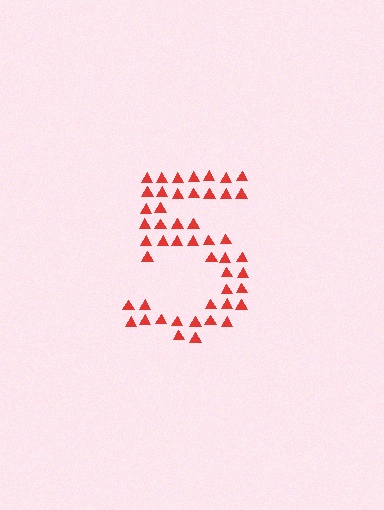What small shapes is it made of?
It is made of small triangles.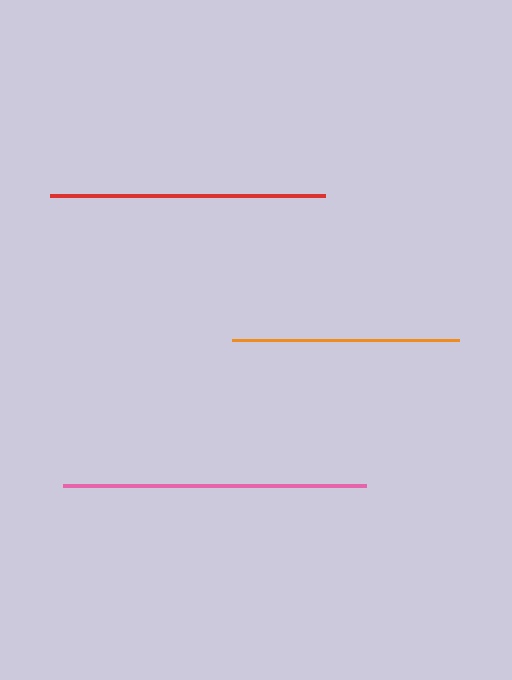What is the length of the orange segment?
The orange segment is approximately 227 pixels long.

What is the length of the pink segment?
The pink segment is approximately 302 pixels long.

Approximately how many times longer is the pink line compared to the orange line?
The pink line is approximately 1.3 times the length of the orange line.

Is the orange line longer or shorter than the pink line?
The pink line is longer than the orange line.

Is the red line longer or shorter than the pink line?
The pink line is longer than the red line.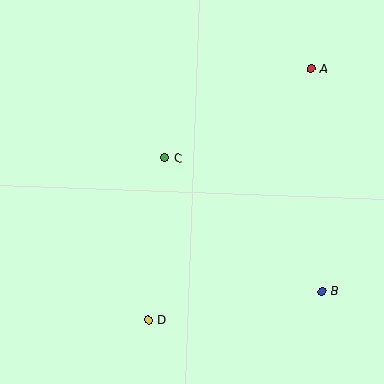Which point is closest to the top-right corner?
Point A is closest to the top-right corner.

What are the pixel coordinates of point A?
Point A is at (311, 68).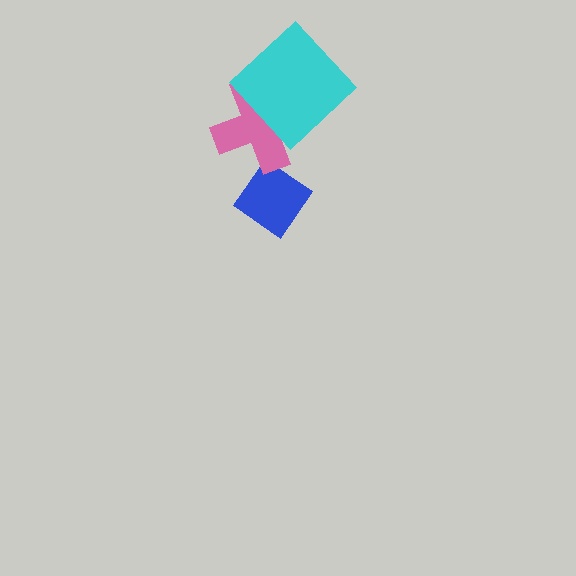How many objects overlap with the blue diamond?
0 objects overlap with the blue diamond.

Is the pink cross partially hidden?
Yes, it is partially covered by another shape.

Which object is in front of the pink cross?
The cyan diamond is in front of the pink cross.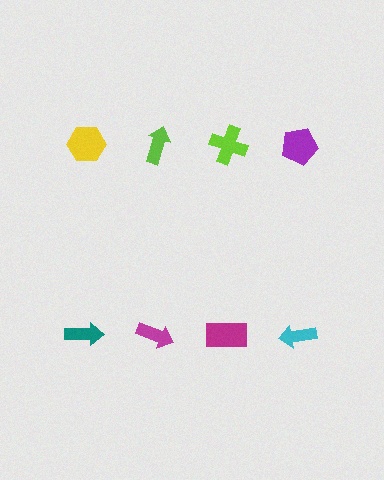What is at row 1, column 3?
A lime cross.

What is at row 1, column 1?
A yellow hexagon.